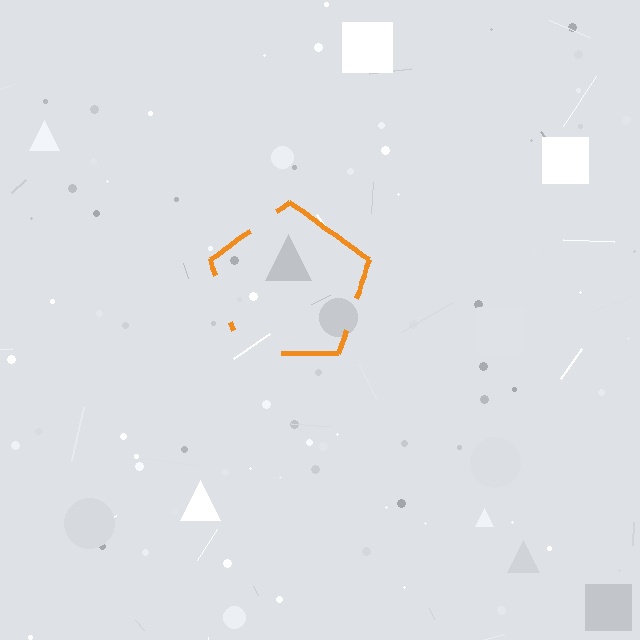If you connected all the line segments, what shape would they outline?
They would outline a pentagon.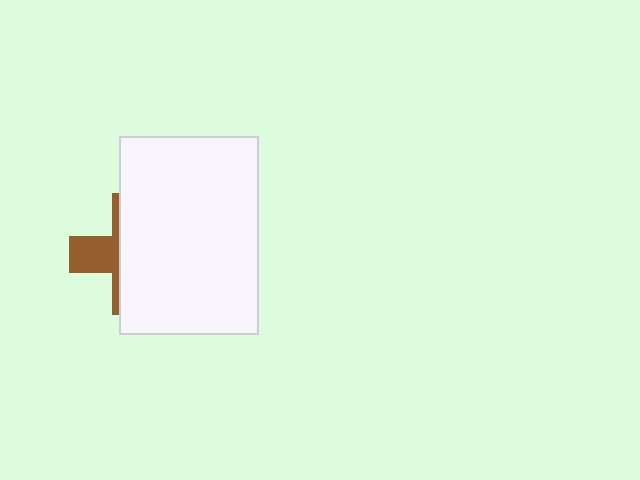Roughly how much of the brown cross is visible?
A small part of it is visible (roughly 33%).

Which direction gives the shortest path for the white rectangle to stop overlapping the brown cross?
Moving right gives the shortest separation.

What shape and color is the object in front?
The object in front is a white rectangle.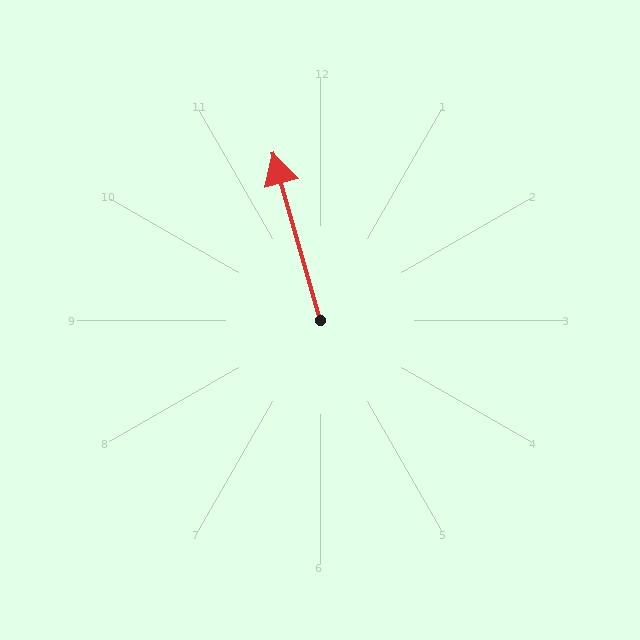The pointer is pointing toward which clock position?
Roughly 11 o'clock.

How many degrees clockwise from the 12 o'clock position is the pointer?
Approximately 344 degrees.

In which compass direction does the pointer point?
North.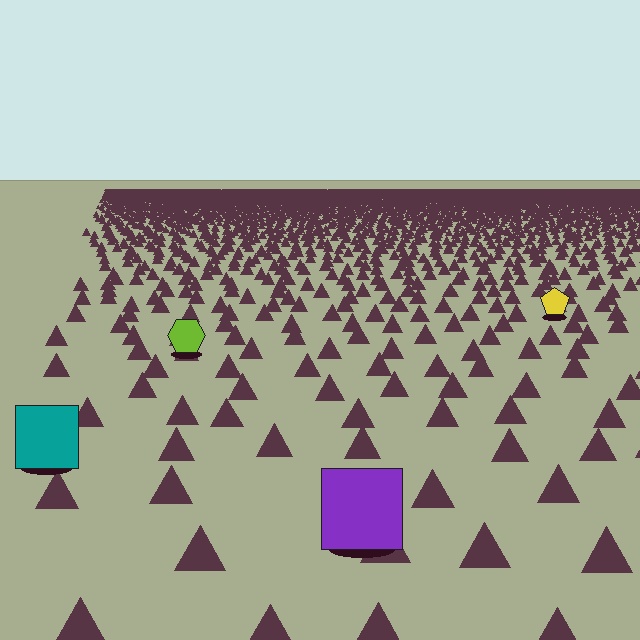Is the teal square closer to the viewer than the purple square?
No. The purple square is closer — you can tell from the texture gradient: the ground texture is coarser near it.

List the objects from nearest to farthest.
From nearest to farthest: the purple square, the teal square, the lime hexagon, the yellow pentagon.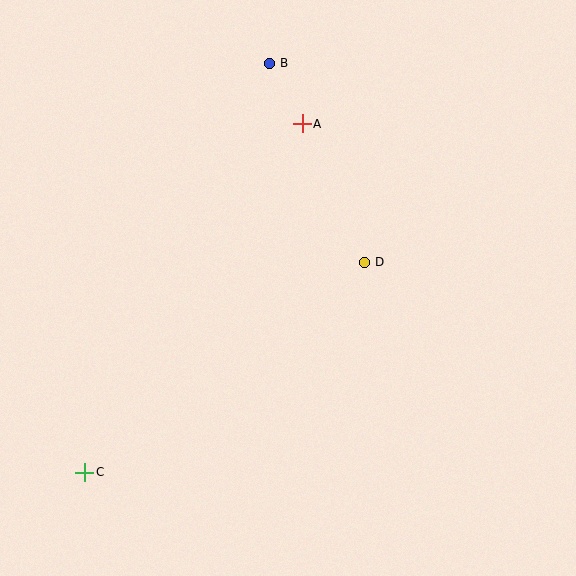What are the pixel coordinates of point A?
Point A is at (302, 124).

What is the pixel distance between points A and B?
The distance between A and B is 69 pixels.